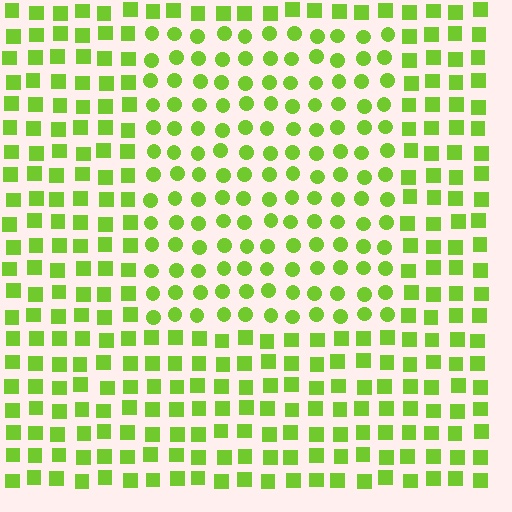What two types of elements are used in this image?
The image uses circles inside the rectangle region and squares outside it.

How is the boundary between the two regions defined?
The boundary is defined by a change in element shape: circles inside vs. squares outside. All elements share the same color and spacing.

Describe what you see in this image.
The image is filled with small lime elements arranged in a uniform grid. A rectangle-shaped region contains circles, while the surrounding area contains squares. The boundary is defined purely by the change in element shape.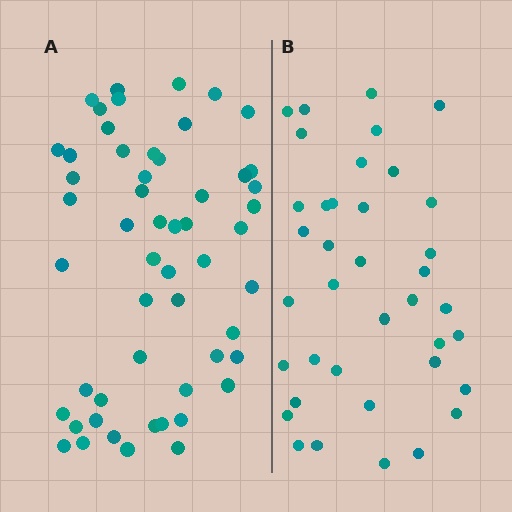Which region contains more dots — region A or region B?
Region A (the left region) has more dots.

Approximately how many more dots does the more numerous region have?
Region A has approximately 15 more dots than region B.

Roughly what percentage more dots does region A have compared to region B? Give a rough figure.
About 40% more.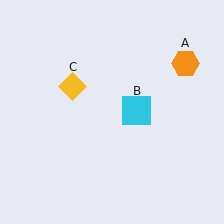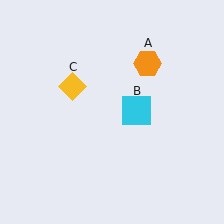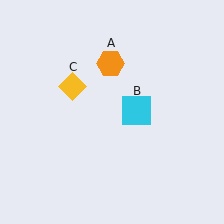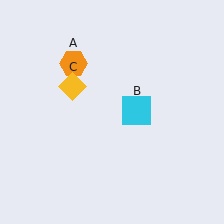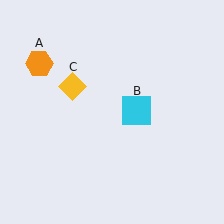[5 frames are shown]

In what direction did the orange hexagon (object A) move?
The orange hexagon (object A) moved left.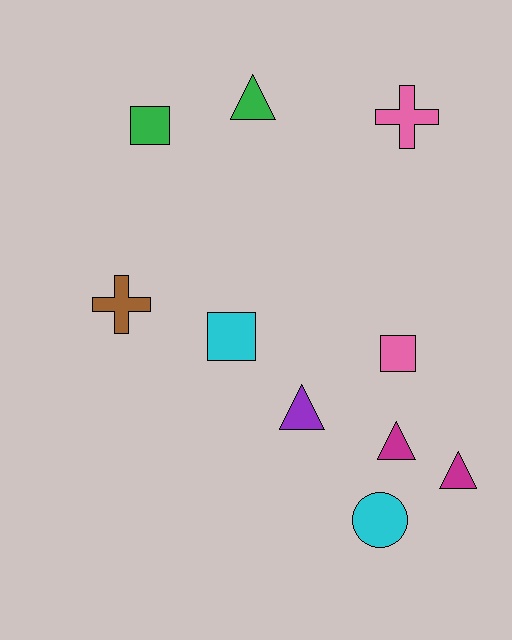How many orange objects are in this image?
There are no orange objects.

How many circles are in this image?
There is 1 circle.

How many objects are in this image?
There are 10 objects.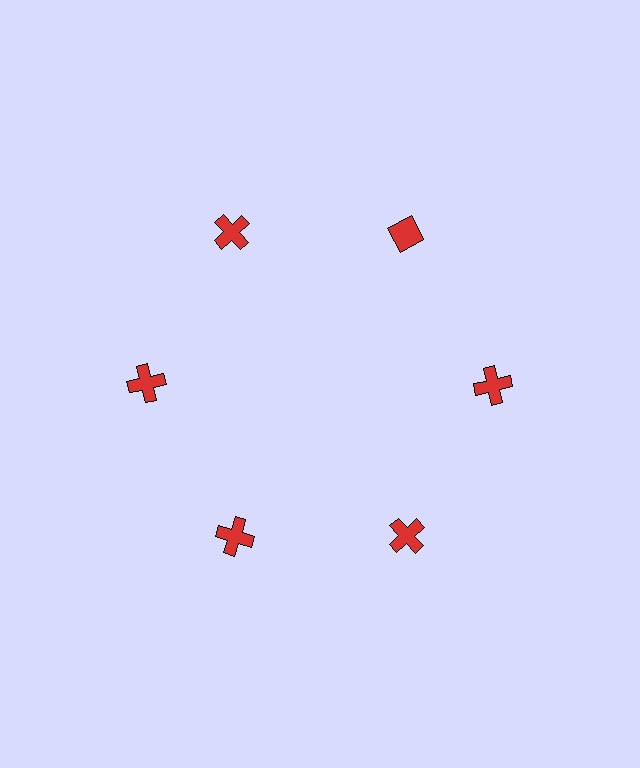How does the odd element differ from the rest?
It has a different shape: diamond instead of cross.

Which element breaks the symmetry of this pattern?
The red diamond at roughly the 1 o'clock position breaks the symmetry. All other shapes are red crosses.